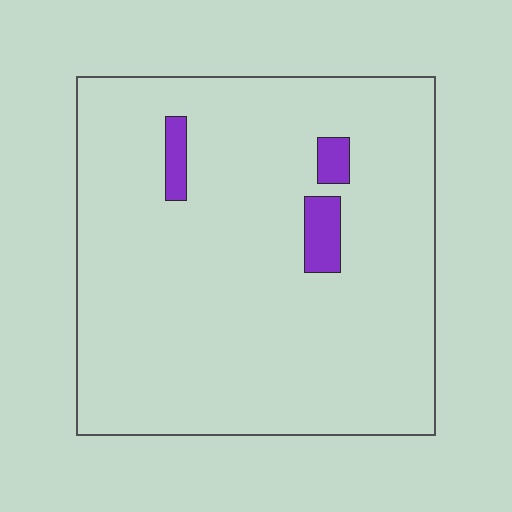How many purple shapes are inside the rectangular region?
3.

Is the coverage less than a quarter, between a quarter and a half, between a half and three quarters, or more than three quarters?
Less than a quarter.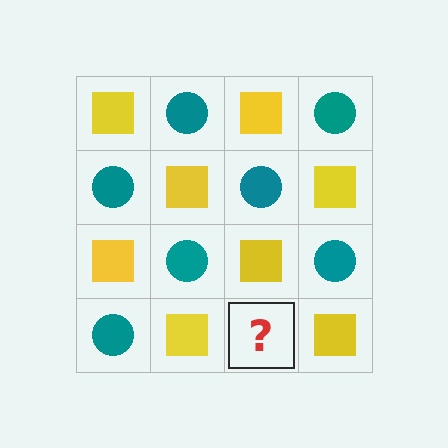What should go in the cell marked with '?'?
The missing cell should contain a teal circle.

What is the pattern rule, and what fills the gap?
The rule is that it alternates yellow square and teal circle in a checkerboard pattern. The gap should be filled with a teal circle.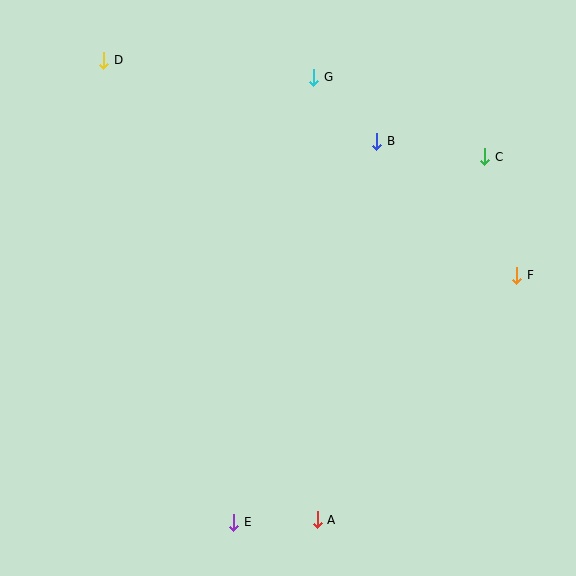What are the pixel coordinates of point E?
Point E is at (234, 522).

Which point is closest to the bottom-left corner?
Point E is closest to the bottom-left corner.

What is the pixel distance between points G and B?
The distance between G and B is 90 pixels.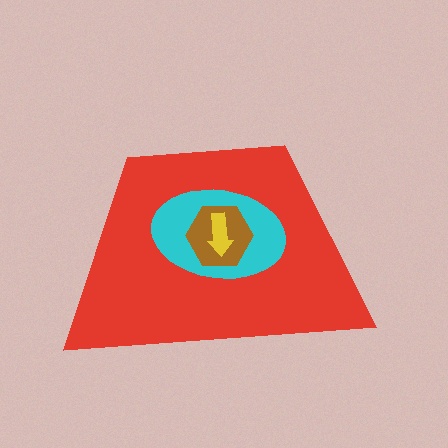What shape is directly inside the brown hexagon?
The yellow arrow.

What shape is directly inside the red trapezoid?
The cyan ellipse.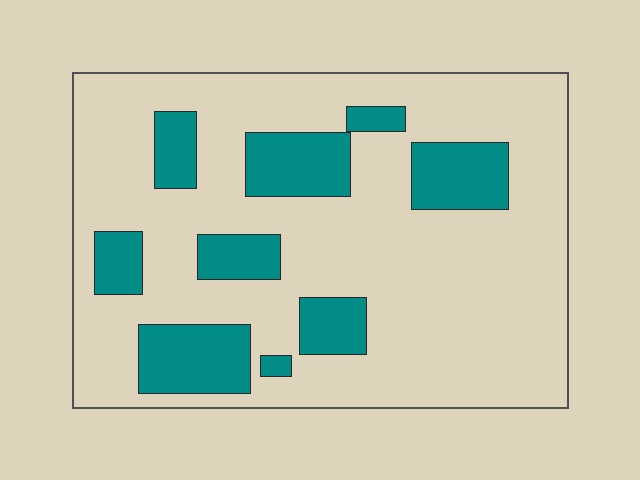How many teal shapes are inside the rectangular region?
9.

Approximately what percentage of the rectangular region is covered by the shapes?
Approximately 25%.